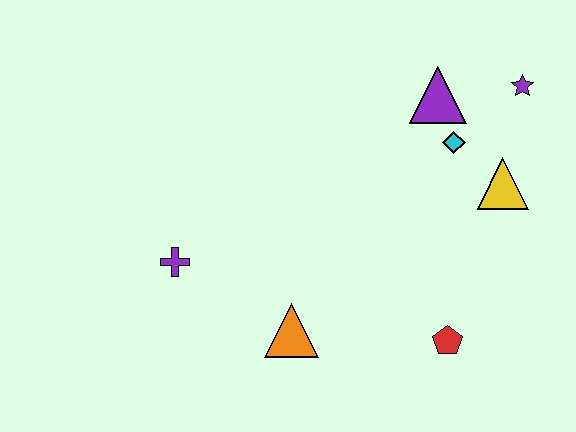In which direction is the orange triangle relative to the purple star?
The orange triangle is below the purple star.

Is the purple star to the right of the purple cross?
Yes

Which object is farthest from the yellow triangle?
The purple cross is farthest from the yellow triangle.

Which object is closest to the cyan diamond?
The purple triangle is closest to the cyan diamond.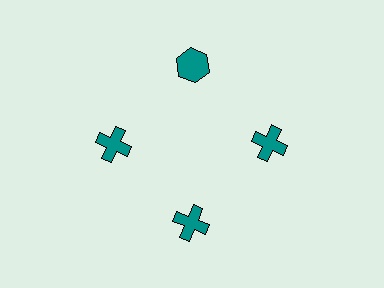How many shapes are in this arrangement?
There are 4 shapes arranged in a ring pattern.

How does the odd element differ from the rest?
It has a different shape: hexagon instead of cross.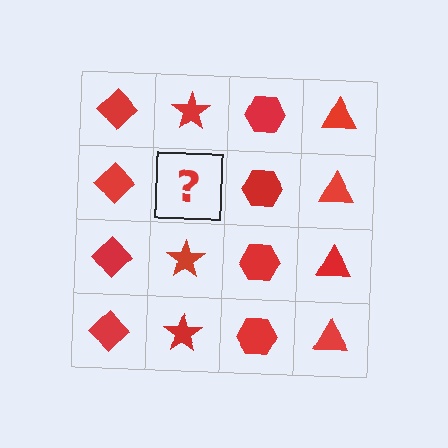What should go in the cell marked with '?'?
The missing cell should contain a red star.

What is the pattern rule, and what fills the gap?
The rule is that each column has a consistent shape. The gap should be filled with a red star.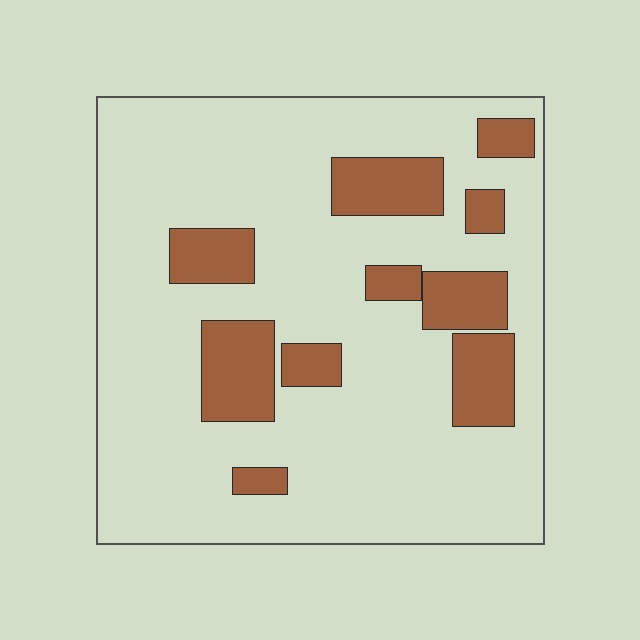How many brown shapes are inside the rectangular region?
10.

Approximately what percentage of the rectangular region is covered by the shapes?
Approximately 20%.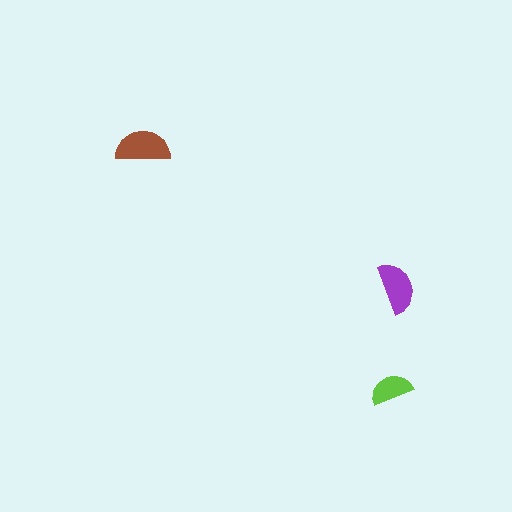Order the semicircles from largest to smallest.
the brown one, the purple one, the lime one.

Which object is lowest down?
The lime semicircle is bottommost.